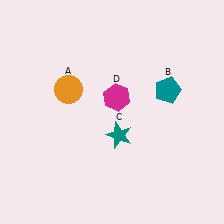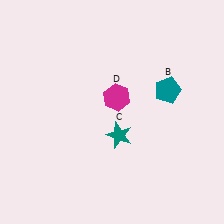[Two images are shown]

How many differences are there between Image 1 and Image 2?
There is 1 difference between the two images.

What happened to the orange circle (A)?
The orange circle (A) was removed in Image 2. It was in the top-left area of Image 1.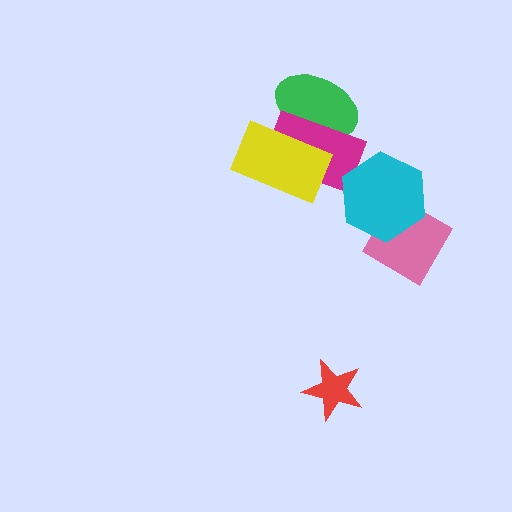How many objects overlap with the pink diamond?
1 object overlaps with the pink diamond.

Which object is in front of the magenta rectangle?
The yellow rectangle is in front of the magenta rectangle.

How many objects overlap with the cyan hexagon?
1 object overlaps with the cyan hexagon.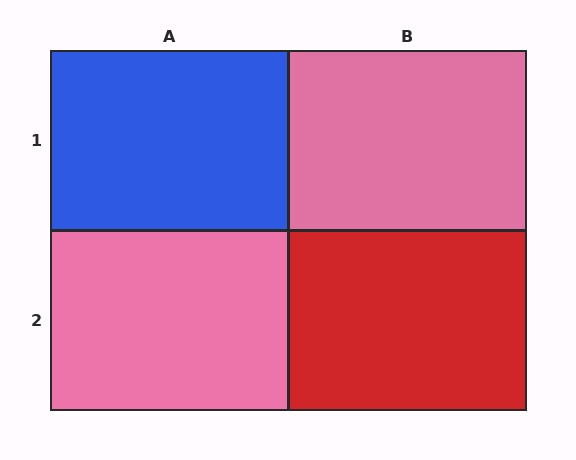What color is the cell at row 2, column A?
Pink.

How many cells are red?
1 cell is red.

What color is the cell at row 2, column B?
Red.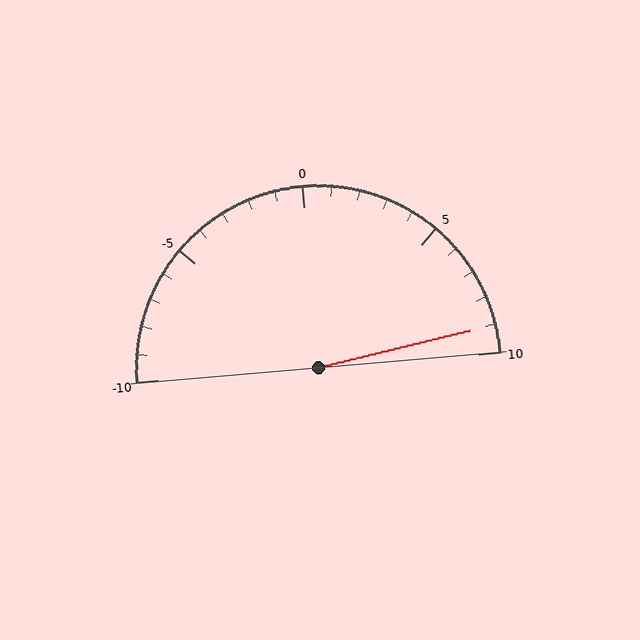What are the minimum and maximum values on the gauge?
The gauge ranges from -10 to 10.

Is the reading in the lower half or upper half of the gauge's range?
The reading is in the upper half of the range (-10 to 10).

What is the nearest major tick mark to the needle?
The nearest major tick mark is 10.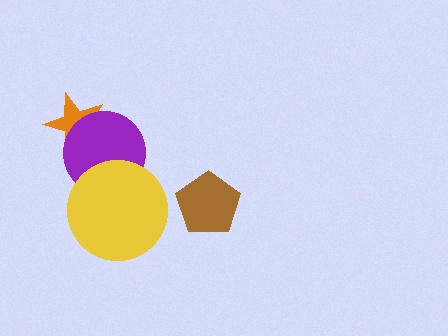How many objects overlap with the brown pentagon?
0 objects overlap with the brown pentagon.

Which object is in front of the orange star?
The purple circle is in front of the orange star.